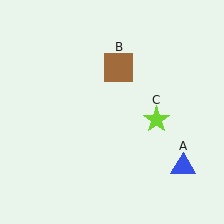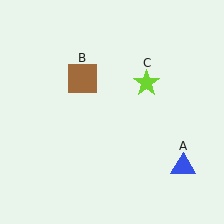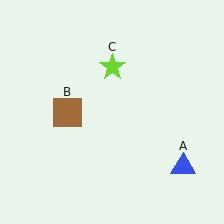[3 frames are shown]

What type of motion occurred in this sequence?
The brown square (object B), lime star (object C) rotated counterclockwise around the center of the scene.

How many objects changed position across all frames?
2 objects changed position: brown square (object B), lime star (object C).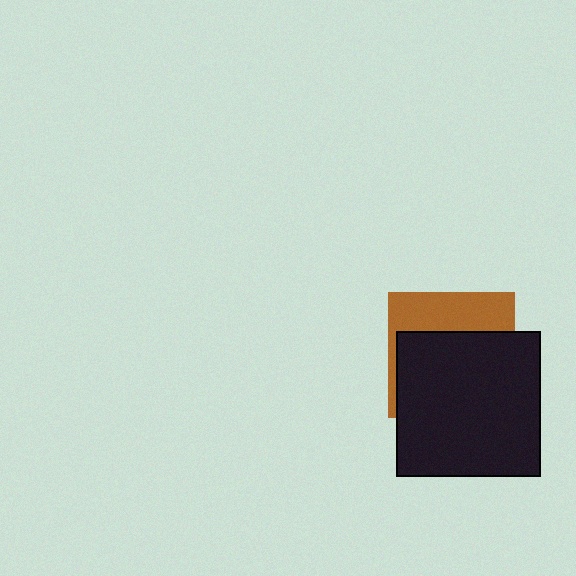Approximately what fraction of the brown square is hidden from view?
Roughly 64% of the brown square is hidden behind the black square.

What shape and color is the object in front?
The object in front is a black square.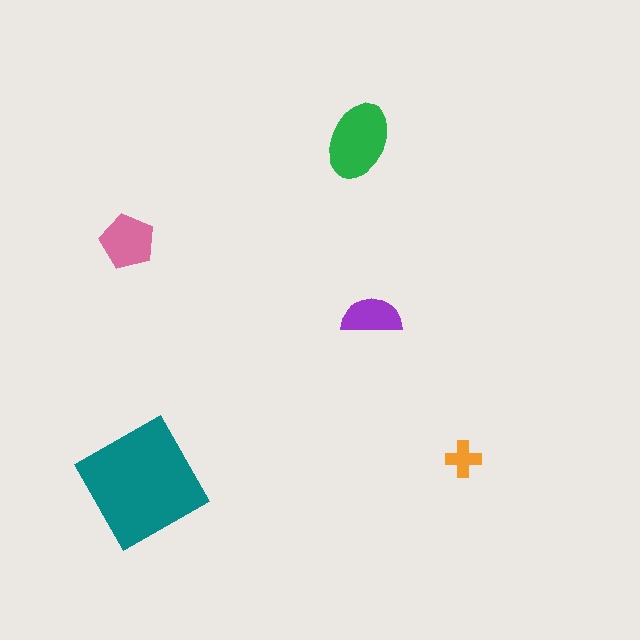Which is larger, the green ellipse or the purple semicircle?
The green ellipse.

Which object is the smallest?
The orange cross.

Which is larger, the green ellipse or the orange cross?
The green ellipse.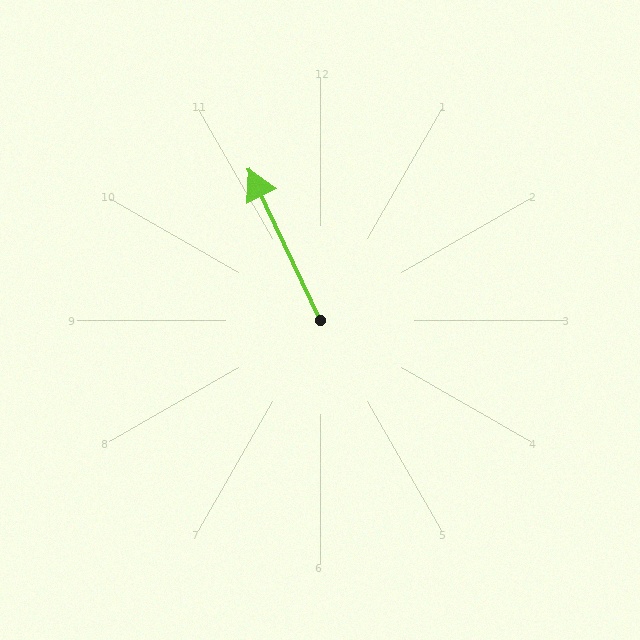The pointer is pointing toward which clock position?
Roughly 11 o'clock.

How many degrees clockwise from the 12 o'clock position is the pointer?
Approximately 335 degrees.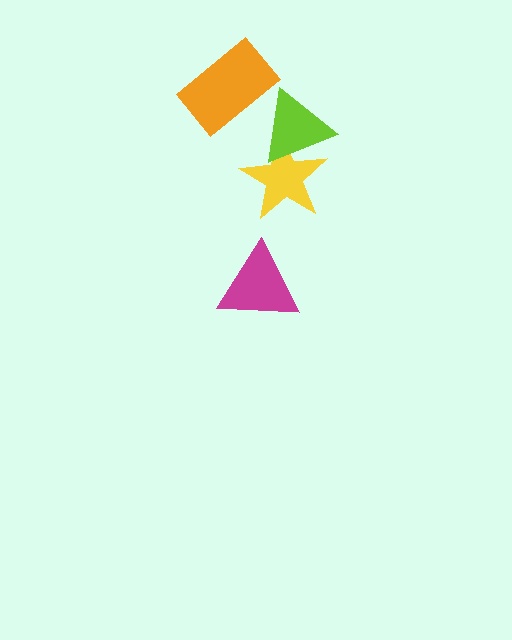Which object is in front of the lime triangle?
The orange rectangle is in front of the lime triangle.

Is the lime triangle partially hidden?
Yes, it is partially covered by another shape.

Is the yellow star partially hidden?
Yes, it is partially covered by another shape.